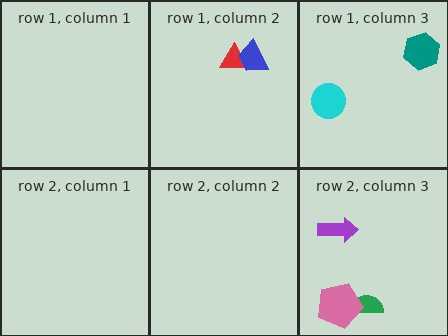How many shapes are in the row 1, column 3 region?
2.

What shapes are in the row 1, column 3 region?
The cyan circle, the teal hexagon.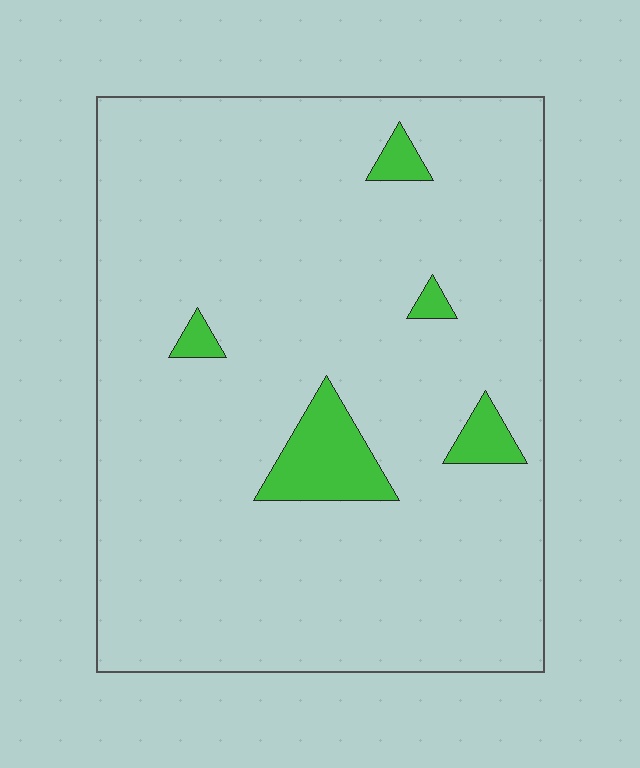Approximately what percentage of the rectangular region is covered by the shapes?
Approximately 5%.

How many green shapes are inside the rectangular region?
5.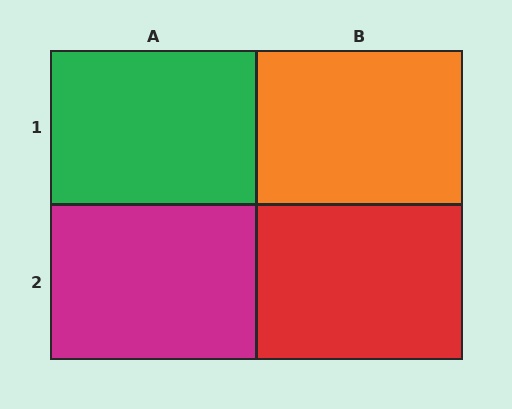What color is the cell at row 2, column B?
Red.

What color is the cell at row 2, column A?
Magenta.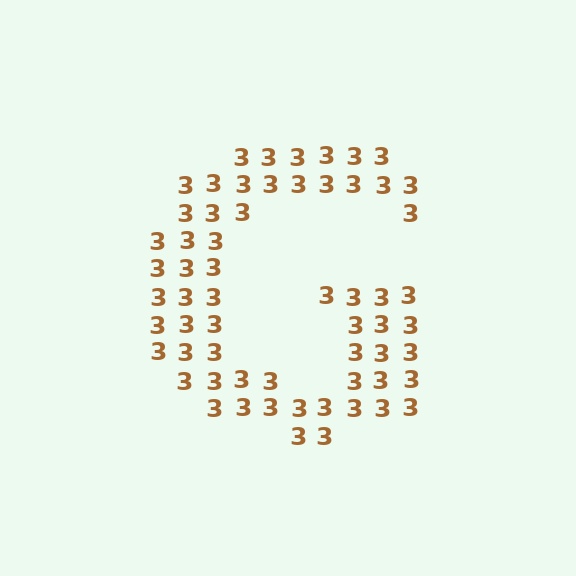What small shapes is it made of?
It is made of small digit 3's.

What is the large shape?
The large shape is the letter G.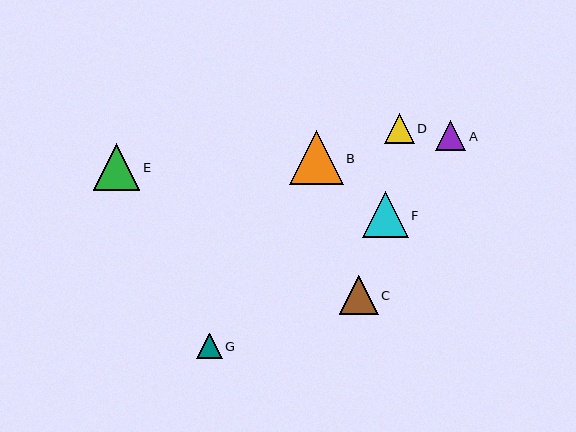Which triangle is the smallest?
Triangle G is the smallest with a size of approximately 25 pixels.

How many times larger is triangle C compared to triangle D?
Triangle C is approximately 1.3 times the size of triangle D.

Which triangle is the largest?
Triangle B is the largest with a size of approximately 54 pixels.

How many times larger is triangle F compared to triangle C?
Triangle F is approximately 1.2 times the size of triangle C.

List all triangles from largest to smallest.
From largest to smallest: B, E, F, C, A, D, G.